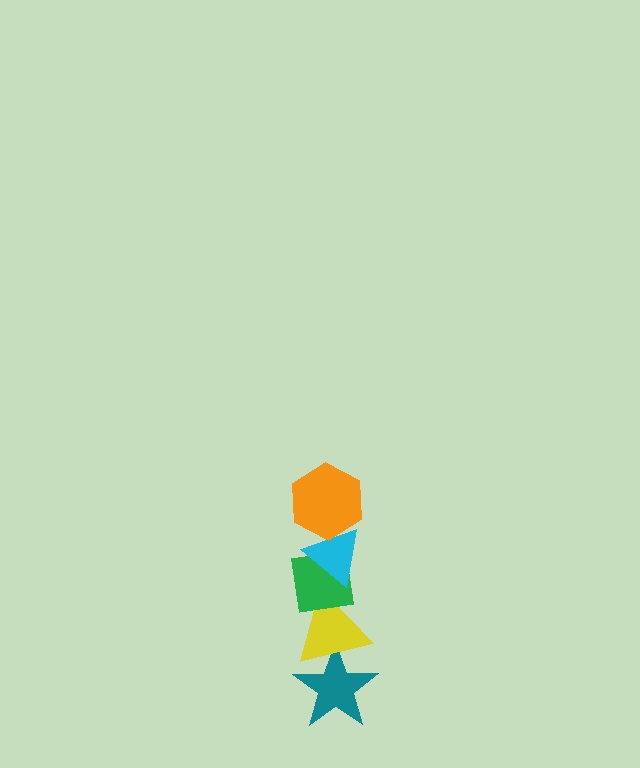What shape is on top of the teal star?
The yellow triangle is on top of the teal star.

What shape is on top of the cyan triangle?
The orange hexagon is on top of the cyan triangle.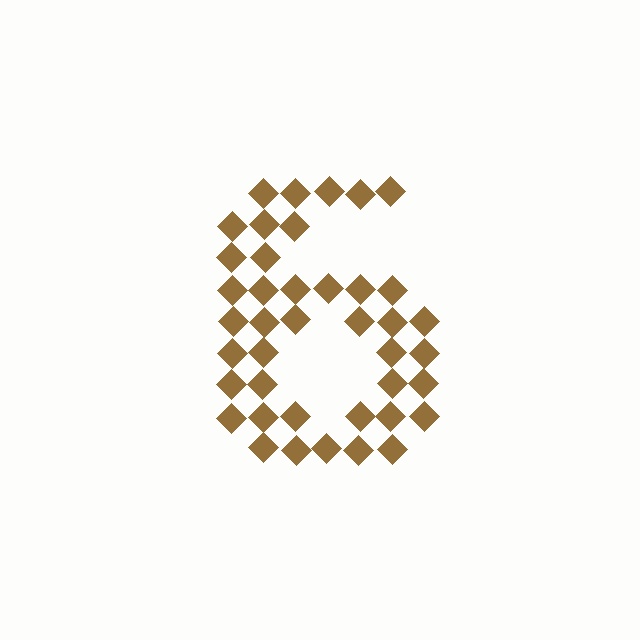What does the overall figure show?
The overall figure shows the digit 6.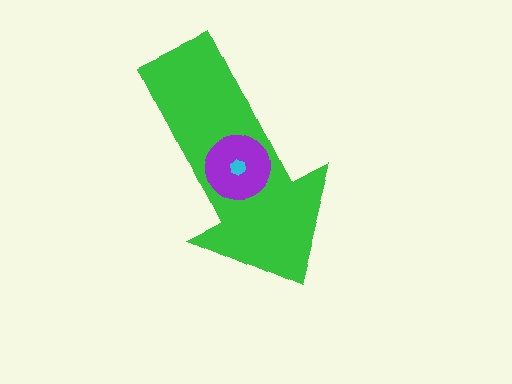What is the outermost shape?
The green arrow.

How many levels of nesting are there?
3.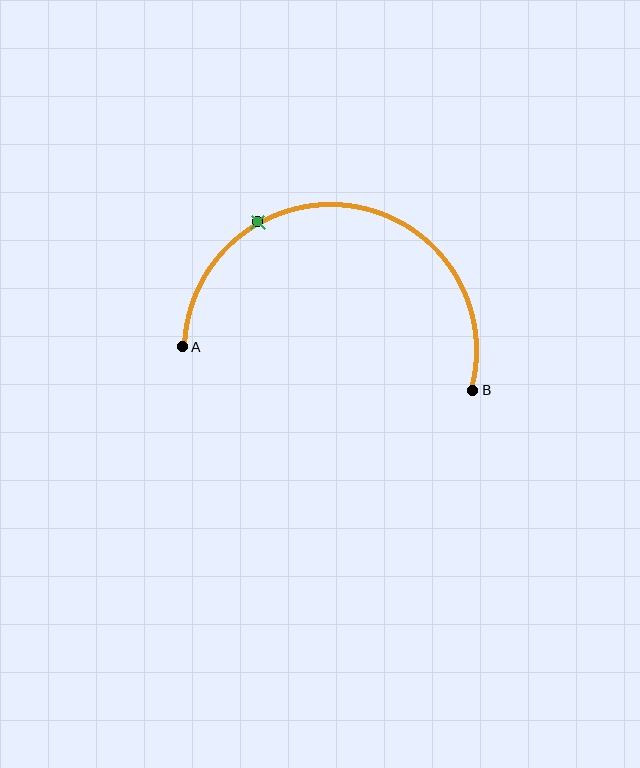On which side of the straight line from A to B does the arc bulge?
The arc bulges above the straight line connecting A and B.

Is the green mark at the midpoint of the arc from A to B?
No. The green mark lies on the arc but is closer to endpoint A. The arc midpoint would be at the point on the curve equidistant along the arc from both A and B.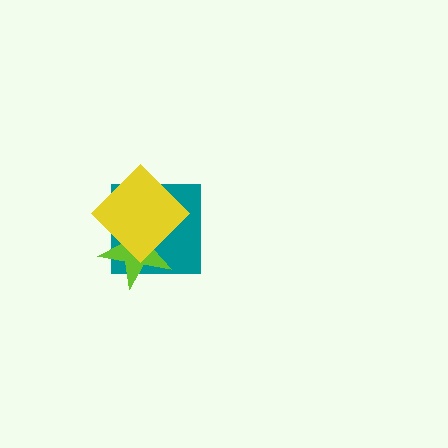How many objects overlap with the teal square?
2 objects overlap with the teal square.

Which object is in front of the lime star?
The yellow diamond is in front of the lime star.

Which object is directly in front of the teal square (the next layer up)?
The lime star is directly in front of the teal square.